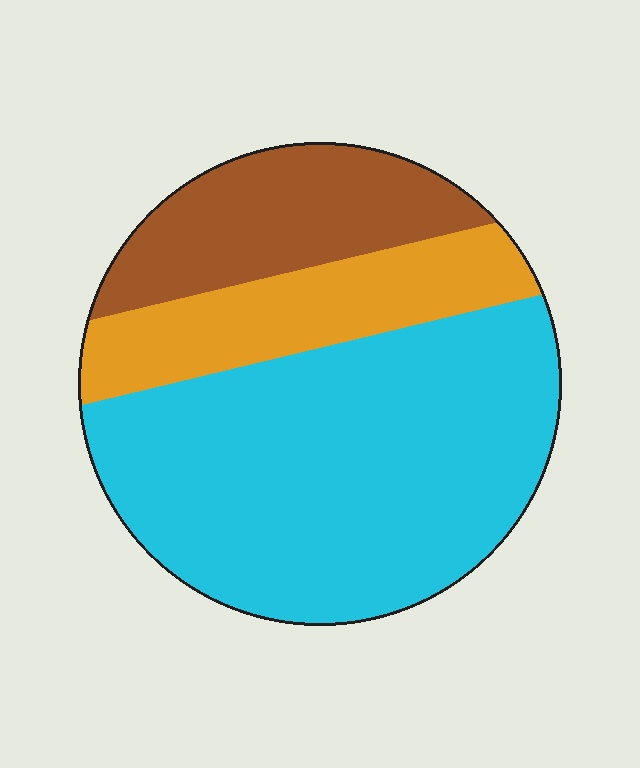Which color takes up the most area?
Cyan, at roughly 60%.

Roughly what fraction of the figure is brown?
Brown takes up about one fifth (1/5) of the figure.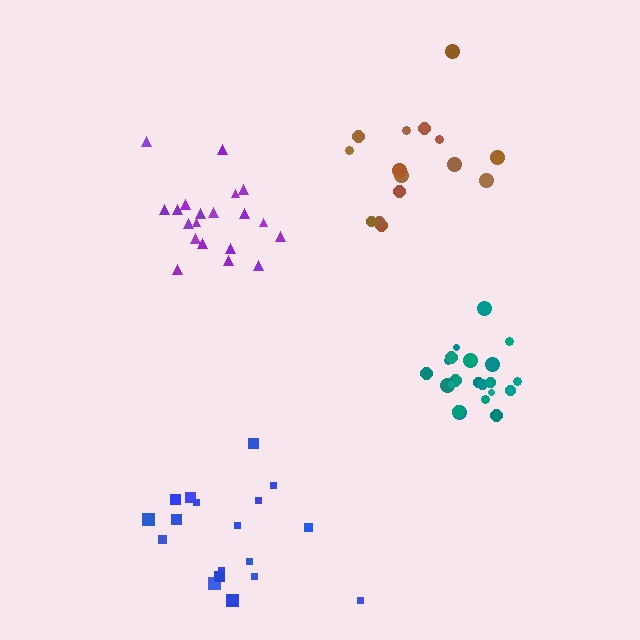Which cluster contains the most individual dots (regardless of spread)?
Teal (21).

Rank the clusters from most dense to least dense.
teal, purple, brown, blue.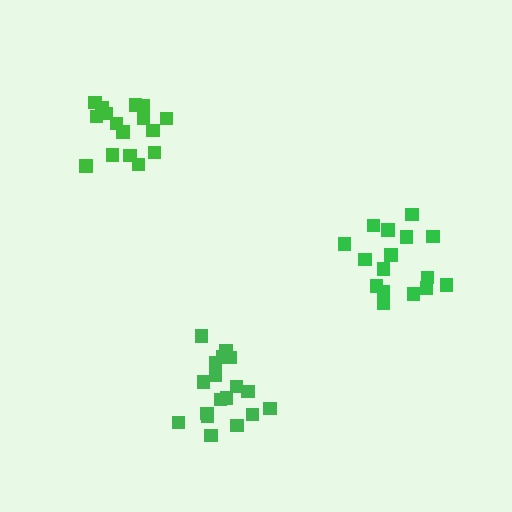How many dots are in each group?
Group 1: 16 dots, Group 2: 18 dots, Group 3: 16 dots (50 total).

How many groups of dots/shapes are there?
There are 3 groups.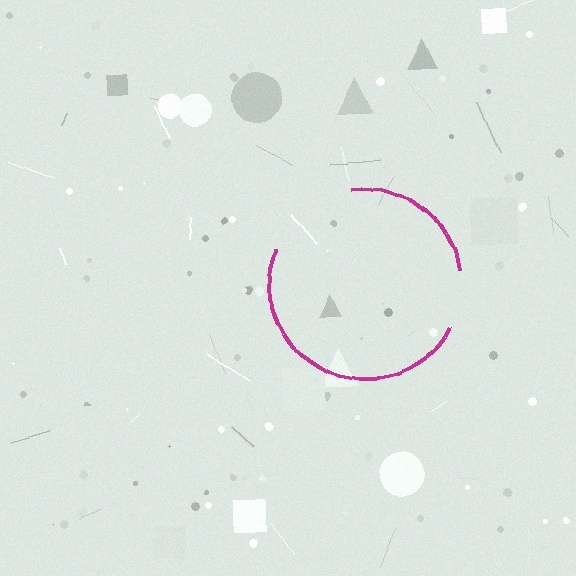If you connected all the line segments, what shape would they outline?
They would outline a circle.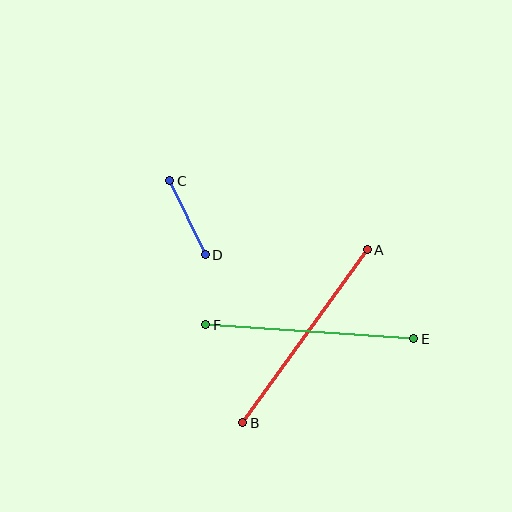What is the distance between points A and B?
The distance is approximately 213 pixels.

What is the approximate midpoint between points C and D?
The midpoint is at approximately (187, 218) pixels.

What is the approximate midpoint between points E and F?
The midpoint is at approximately (310, 332) pixels.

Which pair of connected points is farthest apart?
Points A and B are farthest apart.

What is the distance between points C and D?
The distance is approximately 82 pixels.